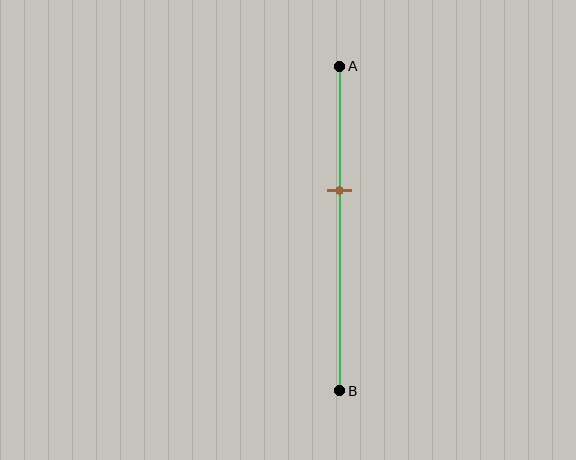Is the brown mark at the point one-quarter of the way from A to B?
No, the mark is at about 40% from A, not at the 25% one-quarter point.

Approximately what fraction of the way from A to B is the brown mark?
The brown mark is approximately 40% of the way from A to B.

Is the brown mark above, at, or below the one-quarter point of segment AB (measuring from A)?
The brown mark is below the one-quarter point of segment AB.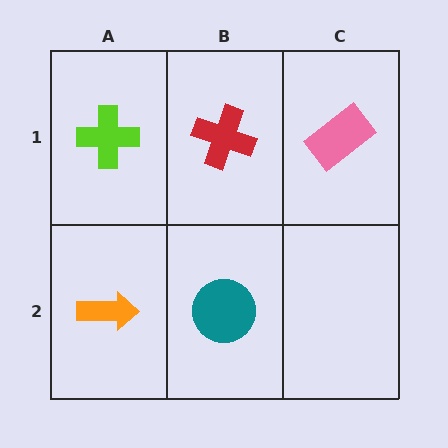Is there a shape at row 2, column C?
No, that cell is empty.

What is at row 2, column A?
An orange arrow.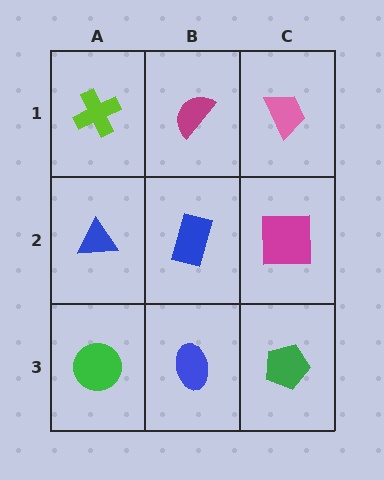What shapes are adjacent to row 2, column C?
A pink trapezoid (row 1, column C), a green pentagon (row 3, column C), a blue rectangle (row 2, column B).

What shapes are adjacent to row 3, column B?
A blue rectangle (row 2, column B), a green circle (row 3, column A), a green pentagon (row 3, column C).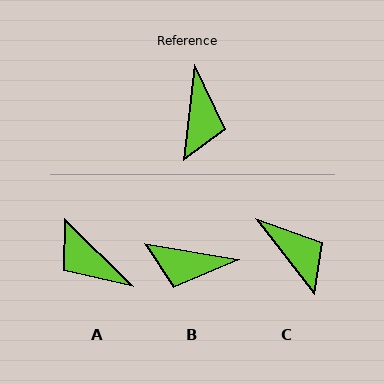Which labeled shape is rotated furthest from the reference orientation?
A, about 128 degrees away.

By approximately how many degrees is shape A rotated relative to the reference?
Approximately 128 degrees clockwise.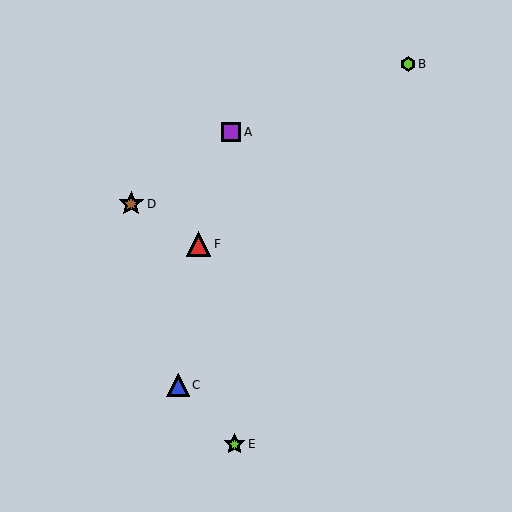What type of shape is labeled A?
Shape A is a purple square.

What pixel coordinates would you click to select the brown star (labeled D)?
Click at (131, 204) to select the brown star D.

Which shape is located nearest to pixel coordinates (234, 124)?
The purple square (labeled A) at (231, 132) is nearest to that location.